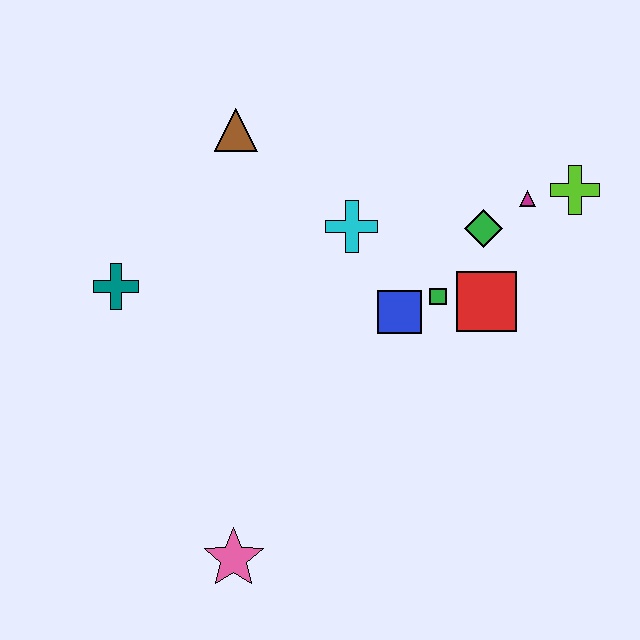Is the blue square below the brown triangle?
Yes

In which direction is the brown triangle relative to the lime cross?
The brown triangle is to the left of the lime cross.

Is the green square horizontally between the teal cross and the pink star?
No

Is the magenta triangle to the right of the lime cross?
No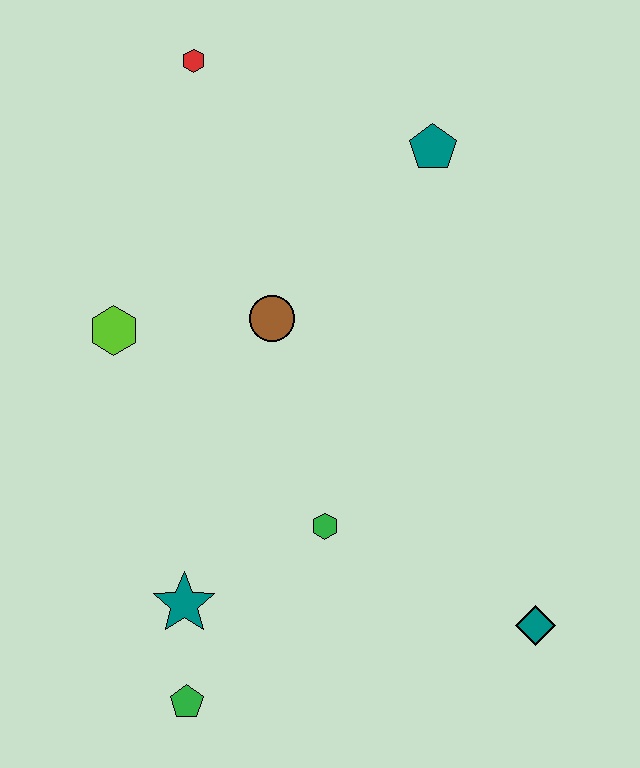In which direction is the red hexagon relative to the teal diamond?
The red hexagon is above the teal diamond.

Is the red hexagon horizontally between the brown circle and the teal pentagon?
No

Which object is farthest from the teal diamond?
The red hexagon is farthest from the teal diamond.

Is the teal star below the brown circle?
Yes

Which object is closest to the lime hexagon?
The brown circle is closest to the lime hexagon.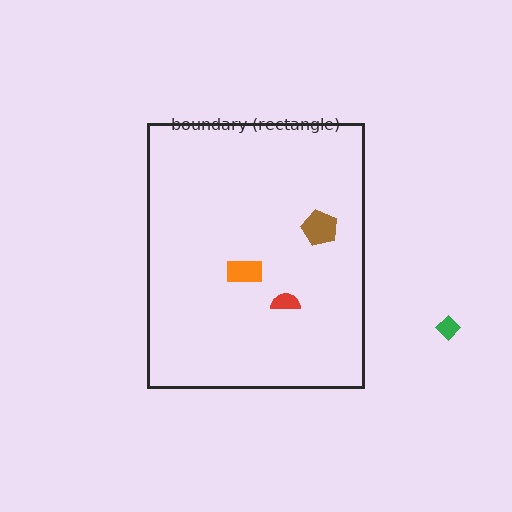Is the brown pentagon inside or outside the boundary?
Inside.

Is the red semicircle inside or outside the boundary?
Inside.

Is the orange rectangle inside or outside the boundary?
Inside.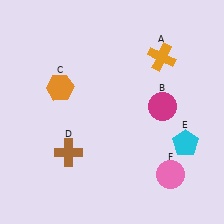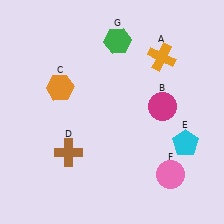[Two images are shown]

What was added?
A green hexagon (G) was added in Image 2.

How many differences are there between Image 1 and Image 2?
There is 1 difference between the two images.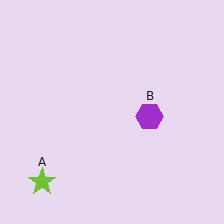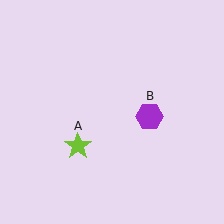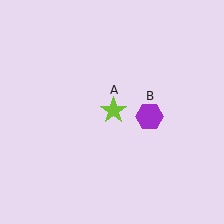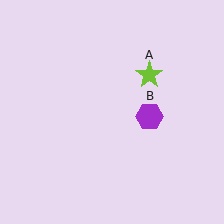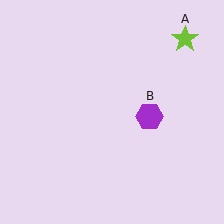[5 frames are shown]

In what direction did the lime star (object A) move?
The lime star (object A) moved up and to the right.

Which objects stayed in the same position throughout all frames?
Purple hexagon (object B) remained stationary.